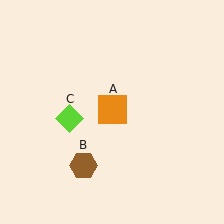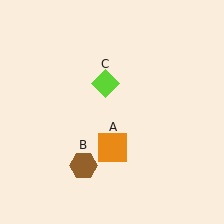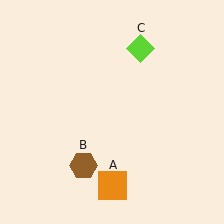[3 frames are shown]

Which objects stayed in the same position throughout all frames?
Brown hexagon (object B) remained stationary.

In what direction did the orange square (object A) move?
The orange square (object A) moved down.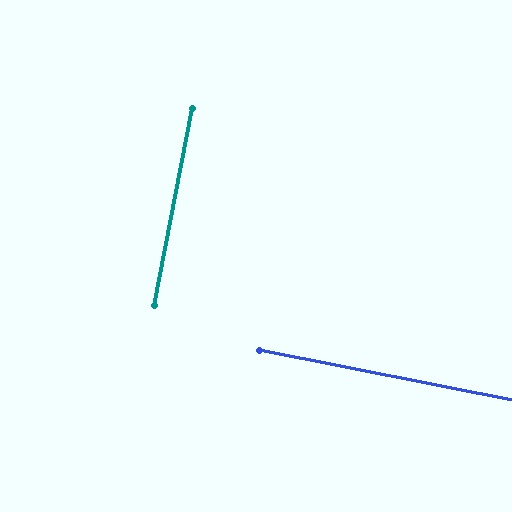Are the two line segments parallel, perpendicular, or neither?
Perpendicular — they meet at approximately 90°.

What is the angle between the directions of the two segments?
Approximately 90 degrees.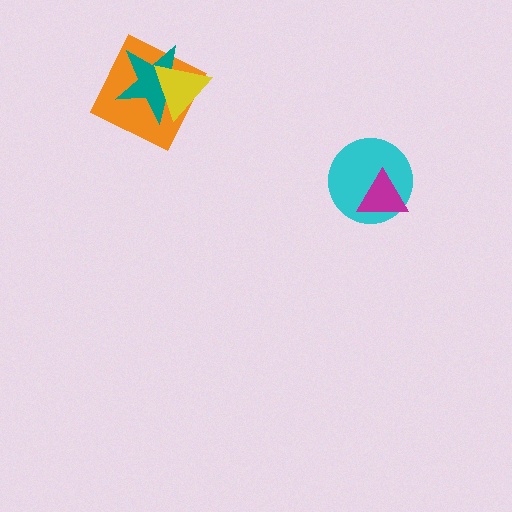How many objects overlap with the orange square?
2 objects overlap with the orange square.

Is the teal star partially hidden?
Yes, it is partially covered by another shape.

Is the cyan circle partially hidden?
Yes, it is partially covered by another shape.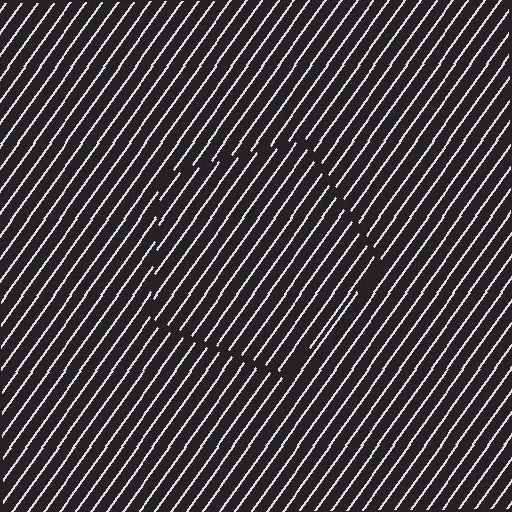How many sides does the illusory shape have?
5 sides — the line-ends trace a pentagon.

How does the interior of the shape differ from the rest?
The interior of the shape contains the same grating, shifted by half a period — the contour is defined by the phase discontinuity where line-ends from the inner and outer gratings abut.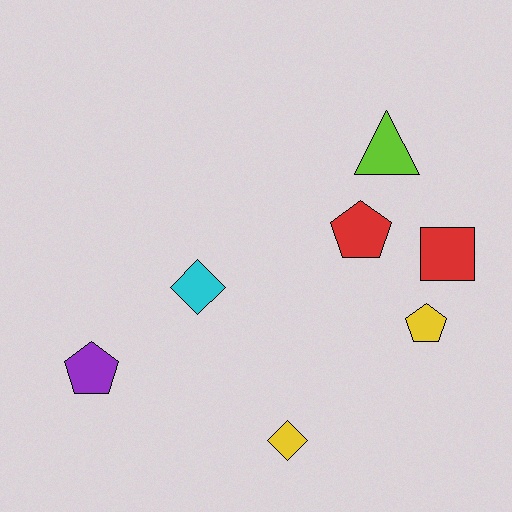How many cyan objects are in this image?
There is 1 cyan object.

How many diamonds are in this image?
There are 2 diamonds.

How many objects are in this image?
There are 7 objects.